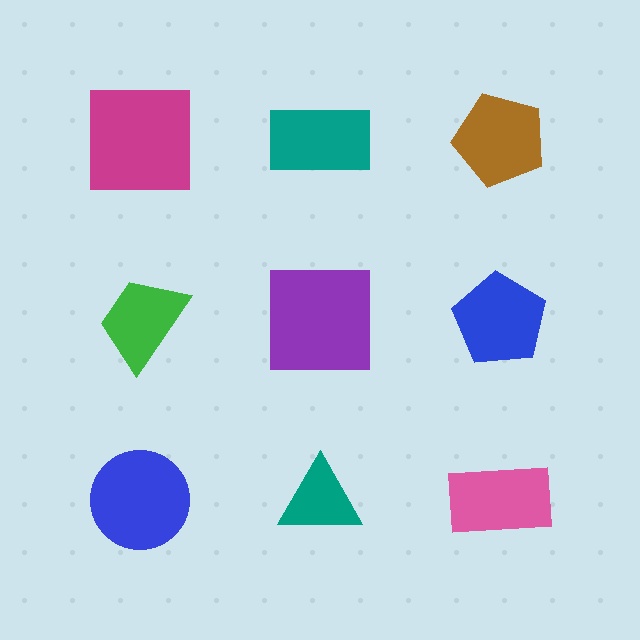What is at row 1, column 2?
A teal rectangle.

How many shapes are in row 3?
3 shapes.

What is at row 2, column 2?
A purple square.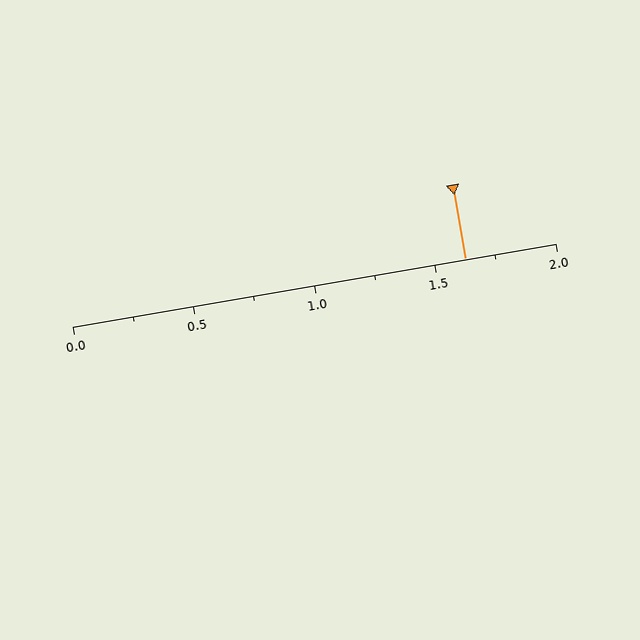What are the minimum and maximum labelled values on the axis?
The axis runs from 0.0 to 2.0.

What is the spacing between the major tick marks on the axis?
The major ticks are spaced 0.5 apart.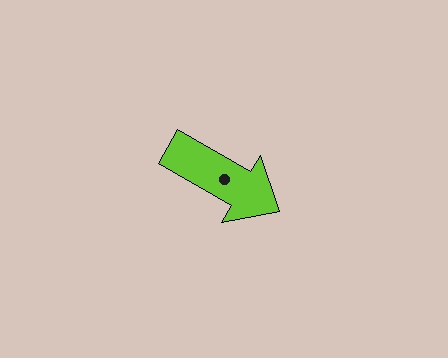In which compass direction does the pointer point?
Southeast.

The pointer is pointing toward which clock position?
Roughly 4 o'clock.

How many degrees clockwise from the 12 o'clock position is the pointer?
Approximately 120 degrees.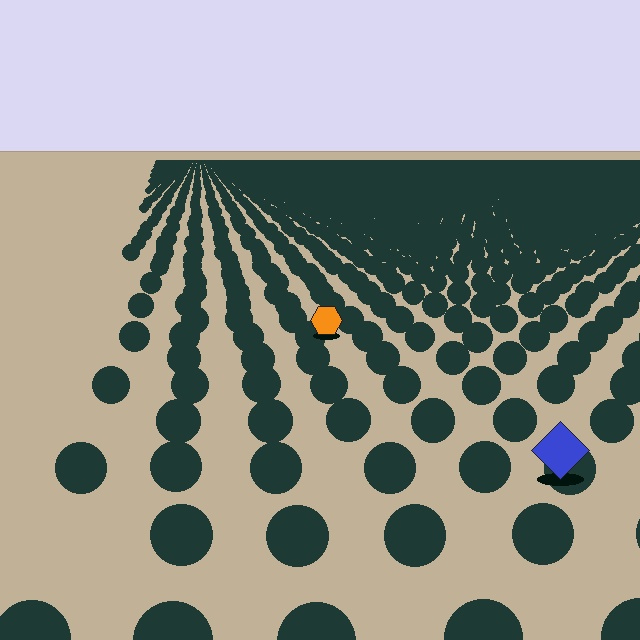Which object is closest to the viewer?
The blue diamond is closest. The texture marks near it are larger and more spread out.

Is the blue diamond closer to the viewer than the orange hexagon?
Yes. The blue diamond is closer — you can tell from the texture gradient: the ground texture is coarser near it.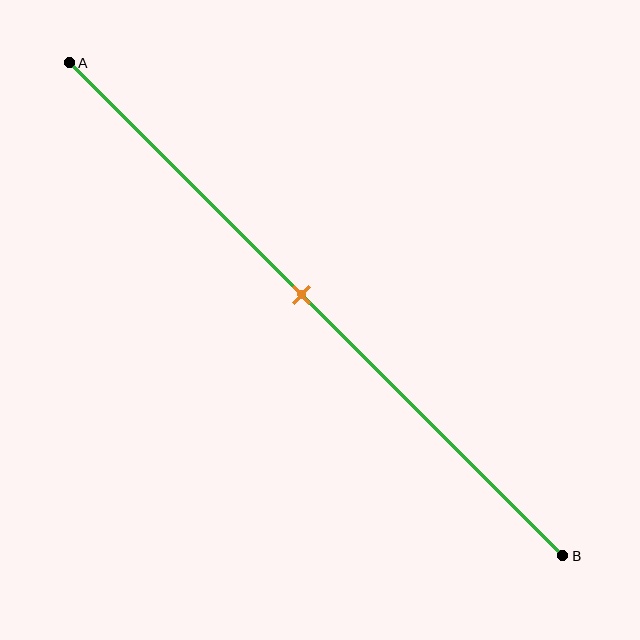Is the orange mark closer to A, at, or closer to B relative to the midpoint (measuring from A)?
The orange mark is approximately at the midpoint of segment AB.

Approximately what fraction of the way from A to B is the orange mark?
The orange mark is approximately 45% of the way from A to B.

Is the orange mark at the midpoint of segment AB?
Yes, the mark is approximately at the midpoint.